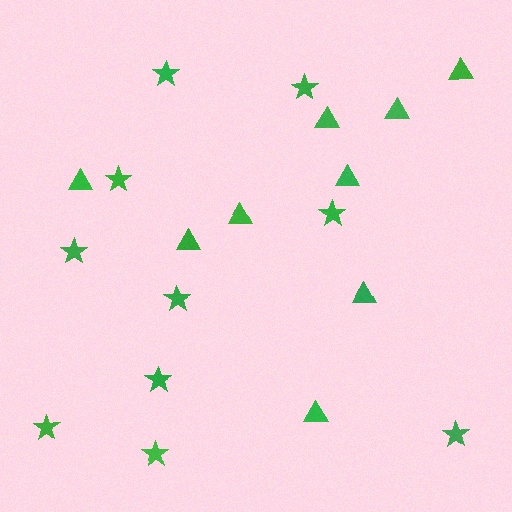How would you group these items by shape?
There are 2 groups: one group of stars (10) and one group of triangles (9).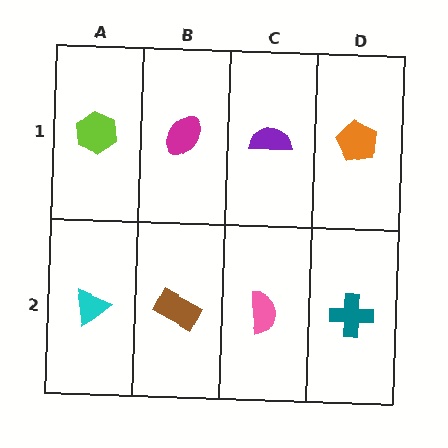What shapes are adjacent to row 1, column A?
A cyan triangle (row 2, column A), a magenta ellipse (row 1, column B).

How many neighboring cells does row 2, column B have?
3.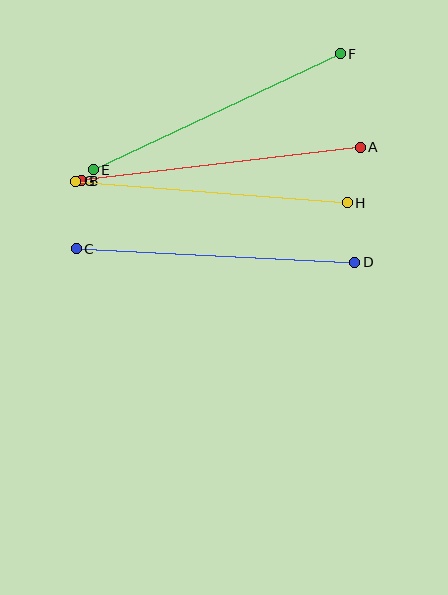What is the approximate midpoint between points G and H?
The midpoint is at approximately (212, 192) pixels.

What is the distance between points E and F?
The distance is approximately 273 pixels.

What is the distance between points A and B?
The distance is approximately 281 pixels.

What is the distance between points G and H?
The distance is approximately 272 pixels.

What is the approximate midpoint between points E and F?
The midpoint is at approximately (217, 112) pixels.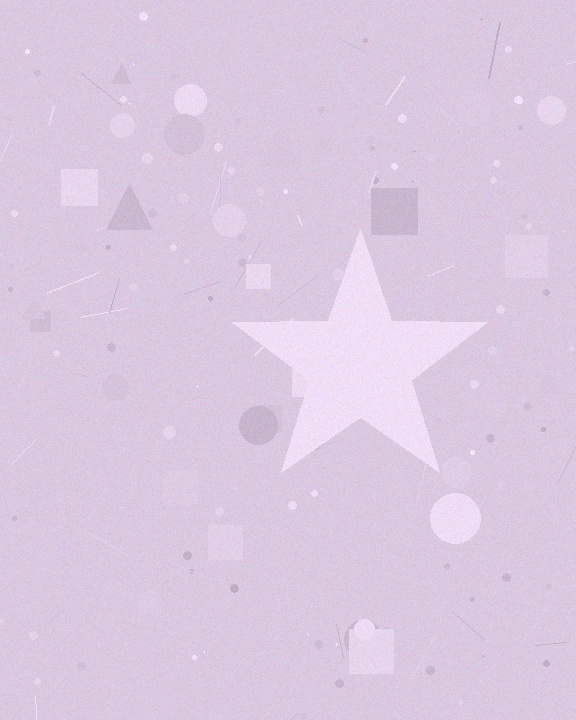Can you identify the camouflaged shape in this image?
The camouflaged shape is a star.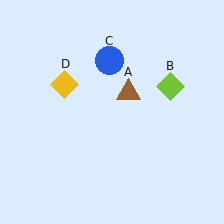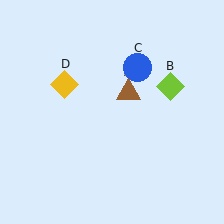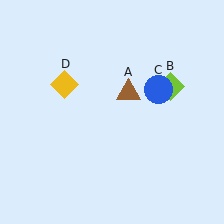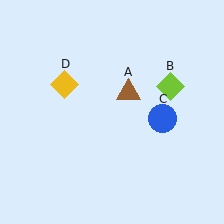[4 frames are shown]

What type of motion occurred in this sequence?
The blue circle (object C) rotated clockwise around the center of the scene.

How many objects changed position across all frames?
1 object changed position: blue circle (object C).